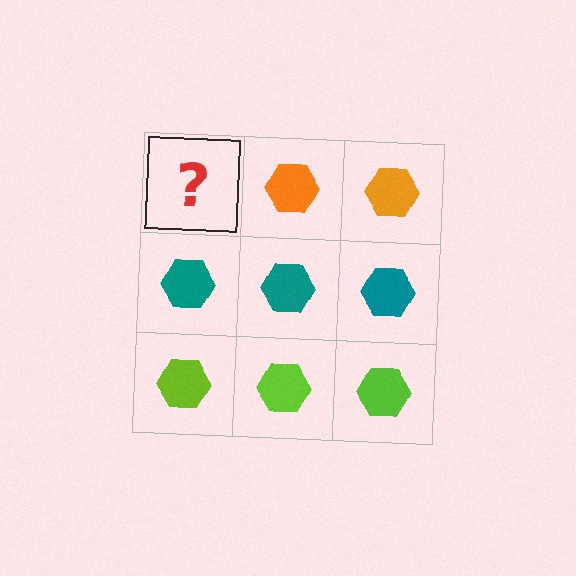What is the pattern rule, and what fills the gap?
The rule is that each row has a consistent color. The gap should be filled with an orange hexagon.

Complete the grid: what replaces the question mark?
The question mark should be replaced with an orange hexagon.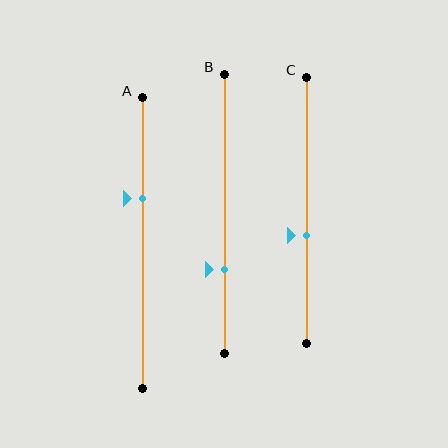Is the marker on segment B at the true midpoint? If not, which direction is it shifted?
No, the marker on segment B is shifted downward by about 20% of the segment length.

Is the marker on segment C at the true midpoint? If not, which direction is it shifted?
No, the marker on segment C is shifted downward by about 10% of the segment length.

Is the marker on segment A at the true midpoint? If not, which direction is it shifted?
No, the marker on segment A is shifted upward by about 15% of the segment length.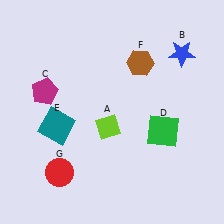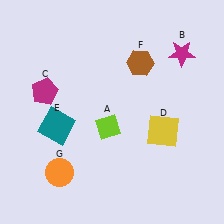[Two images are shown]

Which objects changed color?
B changed from blue to magenta. D changed from green to yellow. G changed from red to orange.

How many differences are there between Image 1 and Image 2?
There are 3 differences between the two images.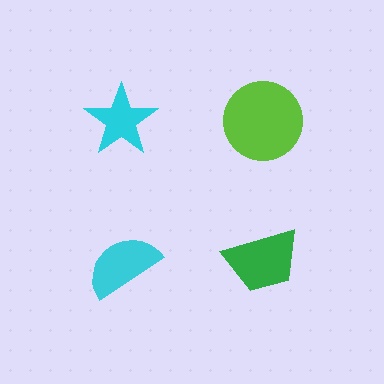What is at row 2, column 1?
A cyan semicircle.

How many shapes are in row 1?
2 shapes.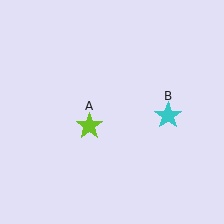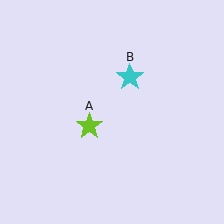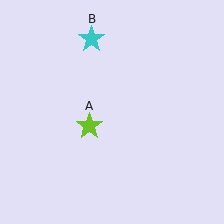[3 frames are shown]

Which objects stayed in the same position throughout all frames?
Lime star (object A) remained stationary.